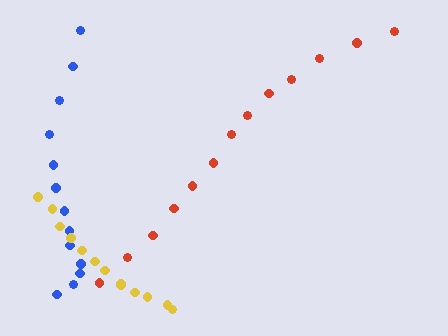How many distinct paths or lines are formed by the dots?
There are 3 distinct paths.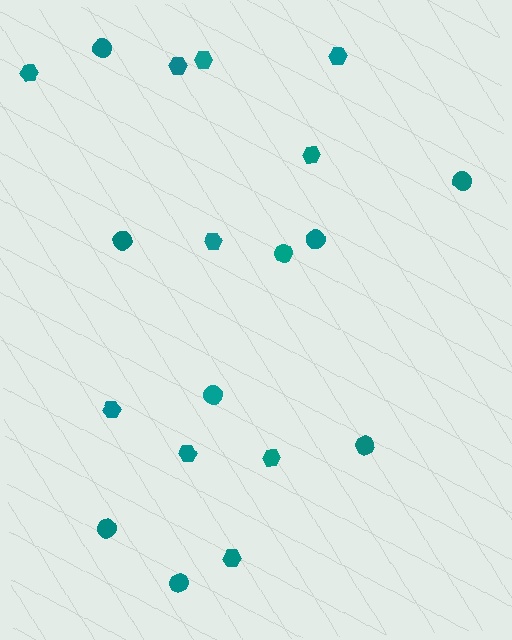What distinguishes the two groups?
There are 2 groups: one group of hexagons (10) and one group of circles (9).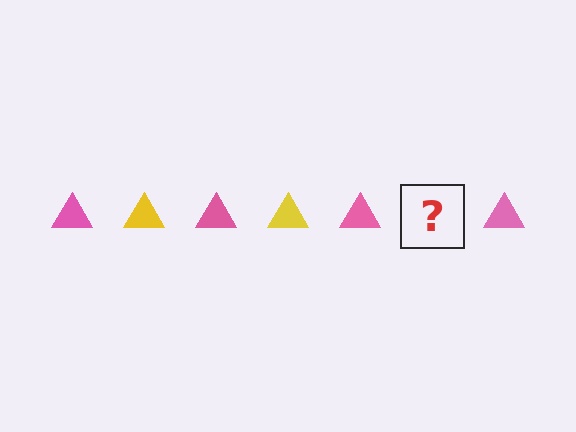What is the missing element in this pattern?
The missing element is a yellow triangle.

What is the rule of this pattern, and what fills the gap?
The rule is that the pattern cycles through pink, yellow triangles. The gap should be filled with a yellow triangle.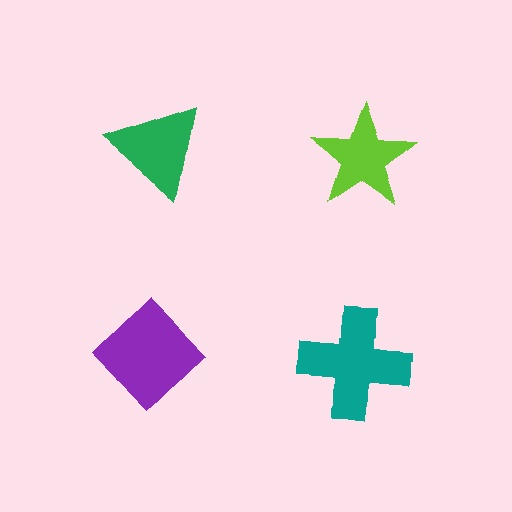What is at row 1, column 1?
A green triangle.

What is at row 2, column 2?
A teal cross.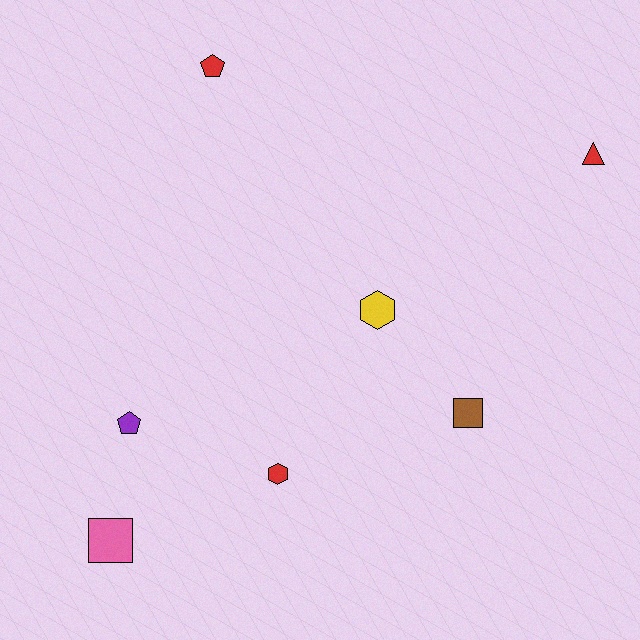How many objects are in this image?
There are 7 objects.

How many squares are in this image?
There are 2 squares.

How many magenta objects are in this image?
There are no magenta objects.